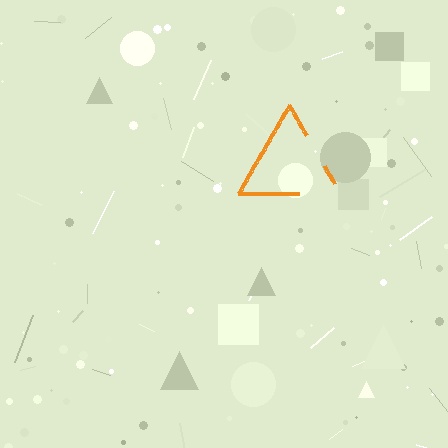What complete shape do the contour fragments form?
The contour fragments form a triangle.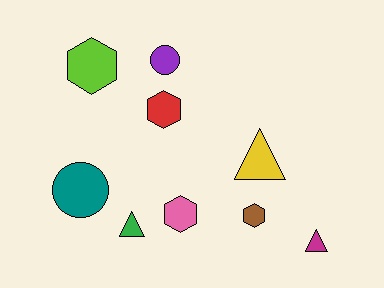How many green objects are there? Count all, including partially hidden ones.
There is 1 green object.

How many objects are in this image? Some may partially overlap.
There are 9 objects.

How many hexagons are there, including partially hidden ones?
There are 4 hexagons.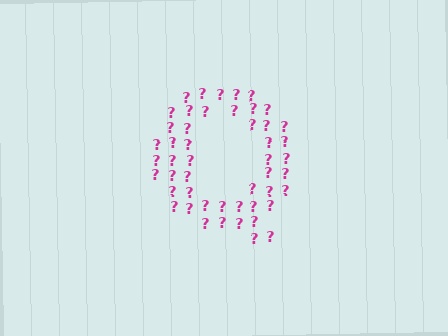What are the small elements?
The small elements are question marks.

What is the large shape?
The large shape is the letter Q.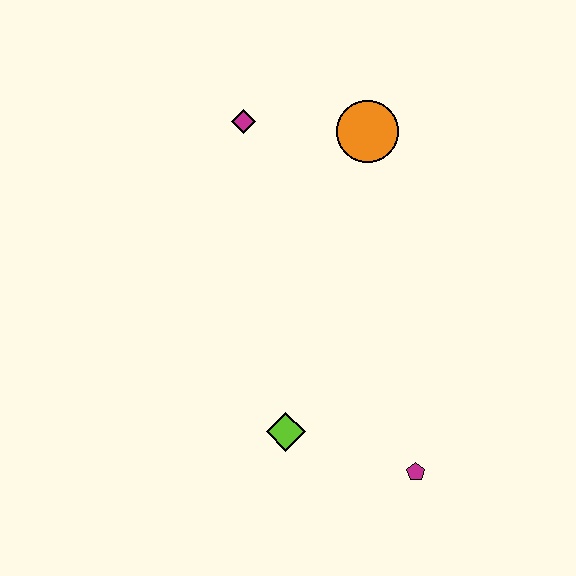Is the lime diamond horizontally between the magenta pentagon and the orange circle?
No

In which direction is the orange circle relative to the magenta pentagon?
The orange circle is above the magenta pentagon.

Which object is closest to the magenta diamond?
The orange circle is closest to the magenta diamond.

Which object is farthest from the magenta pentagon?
The magenta diamond is farthest from the magenta pentagon.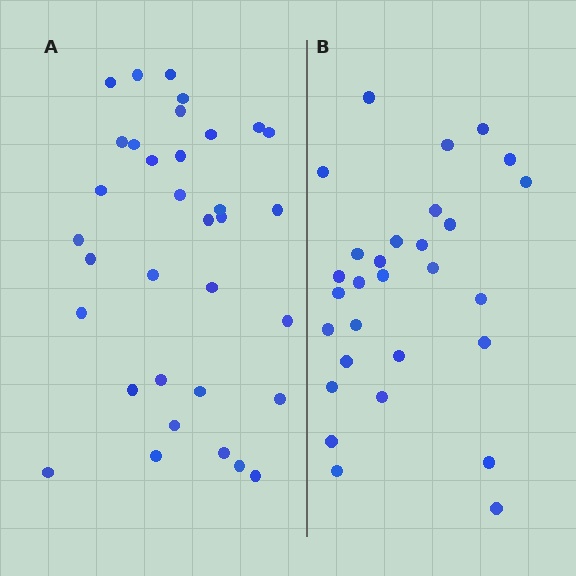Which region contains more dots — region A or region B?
Region A (the left region) has more dots.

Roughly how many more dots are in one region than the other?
Region A has about 5 more dots than region B.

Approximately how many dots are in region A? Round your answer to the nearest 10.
About 30 dots. (The exact count is 34, which rounds to 30.)